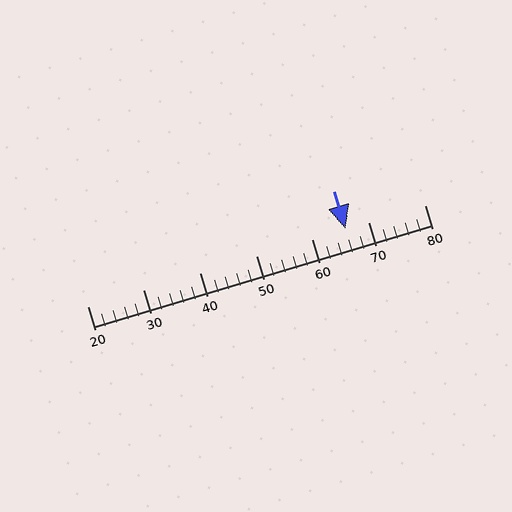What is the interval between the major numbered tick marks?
The major tick marks are spaced 10 units apart.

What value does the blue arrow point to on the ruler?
The blue arrow points to approximately 66.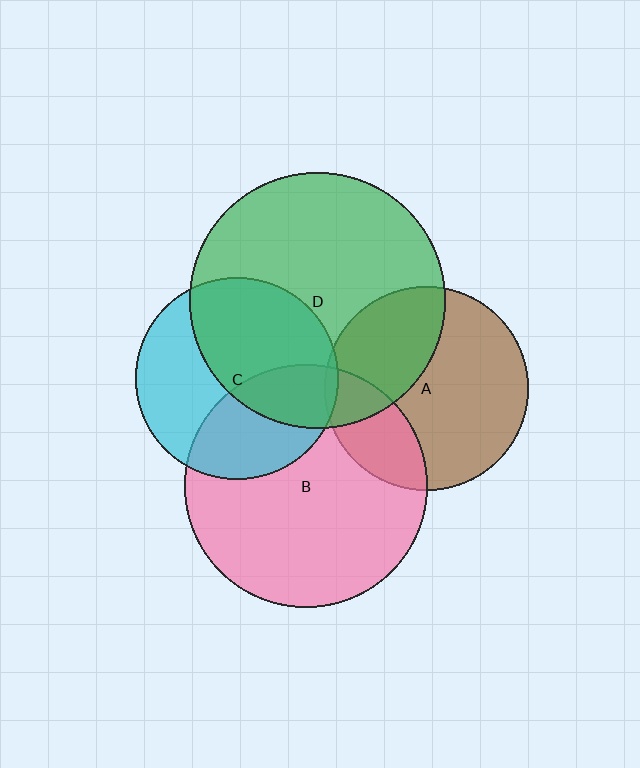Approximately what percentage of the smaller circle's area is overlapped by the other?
Approximately 35%.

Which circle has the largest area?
Circle D (green).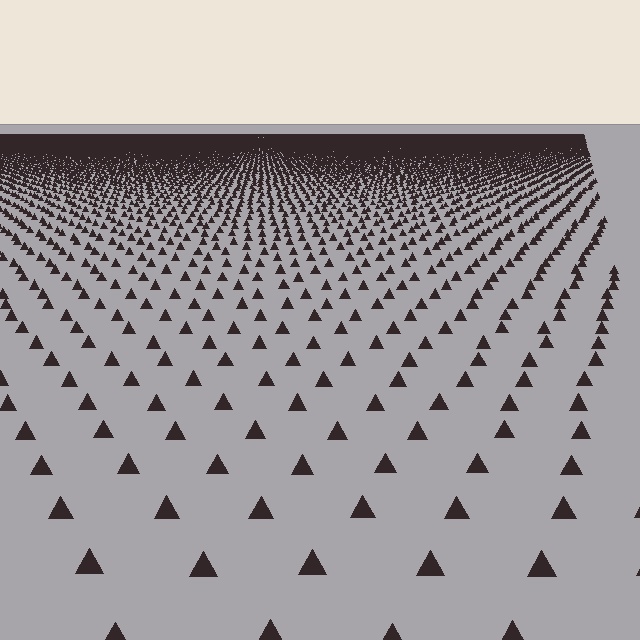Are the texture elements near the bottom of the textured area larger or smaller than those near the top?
Larger. Near the bottom, elements are closer to the viewer and appear at a bigger on-screen size.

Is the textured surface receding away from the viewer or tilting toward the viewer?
The surface is receding away from the viewer. Texture elements get smaller and denser toward the top.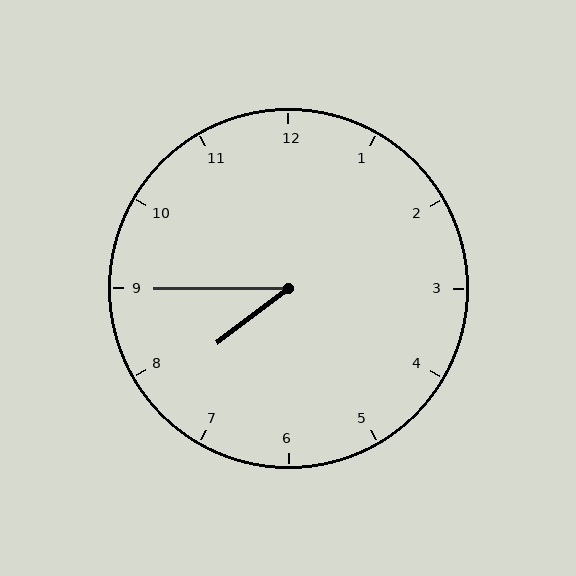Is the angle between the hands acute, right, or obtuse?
It is acute.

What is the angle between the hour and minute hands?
Approximately 38 degrees.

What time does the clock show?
7:45.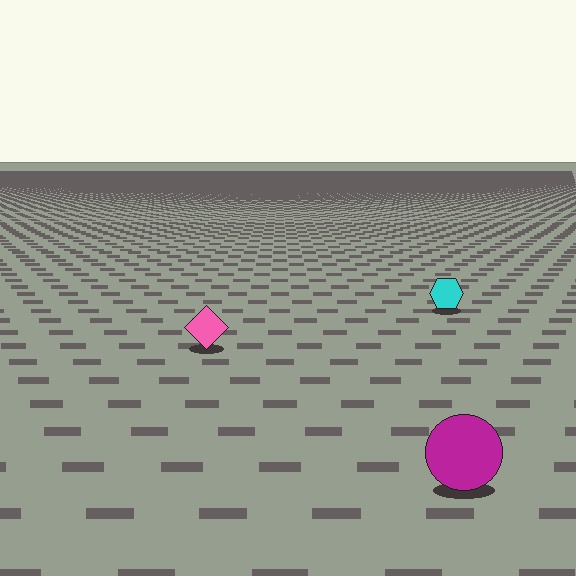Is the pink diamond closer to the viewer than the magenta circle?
No. The magenta circle is closer — you can tell from the texture gradient: the ground texture is coarser near it.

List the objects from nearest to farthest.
From nearest to farthest: the magenta circle, the pink diamond, the cyan hexagon.